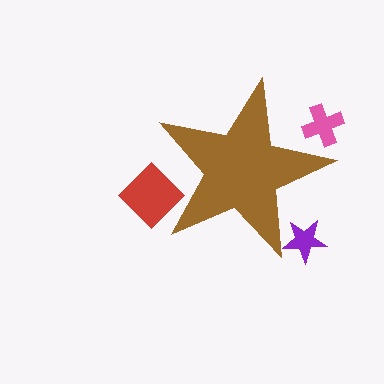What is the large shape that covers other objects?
A brown star.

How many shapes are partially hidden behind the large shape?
3 shapes are partially hidden.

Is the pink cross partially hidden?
Yes, the pink cross is partially hidden behind the brown star.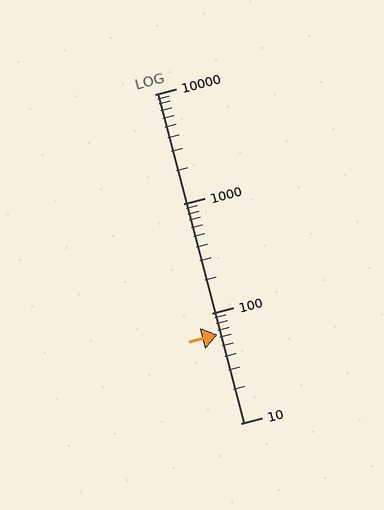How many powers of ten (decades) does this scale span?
The scale spans 3 decades, from 10 to 10000.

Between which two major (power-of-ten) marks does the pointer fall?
The pointer is between 10 and 100.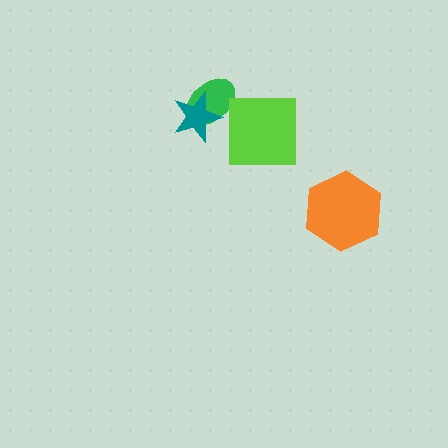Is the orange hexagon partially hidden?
No, no other shape covers it.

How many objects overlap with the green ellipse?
1 object overlaps with the green ellipse.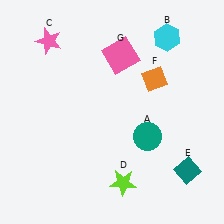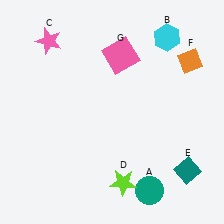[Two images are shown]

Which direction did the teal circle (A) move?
The teal circle (A) moved down.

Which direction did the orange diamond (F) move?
The orange diamond (F) moved right.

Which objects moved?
The objects that moved are: the teal circle (A), the orange diamond (F).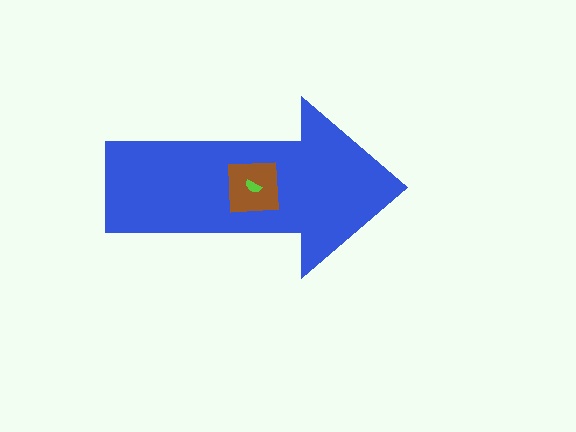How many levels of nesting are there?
3.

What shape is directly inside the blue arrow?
The brown square.